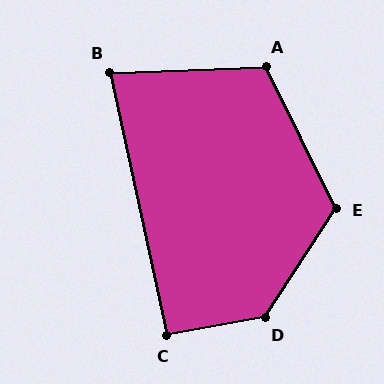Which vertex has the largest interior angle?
D, at approximately 133 degrees.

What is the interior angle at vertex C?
Approximately 92 degrees (approximately right).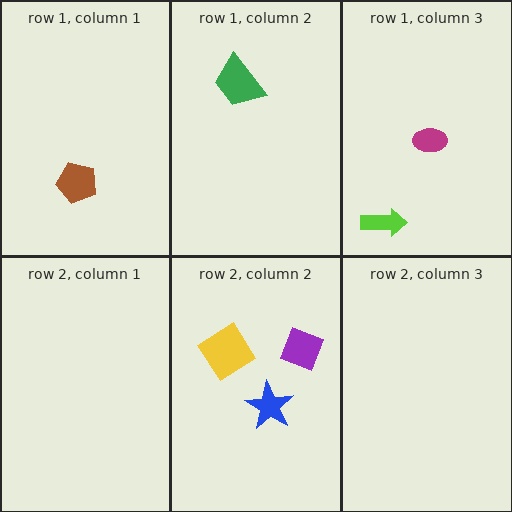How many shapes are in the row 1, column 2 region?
1.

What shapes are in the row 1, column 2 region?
The green trapezoid.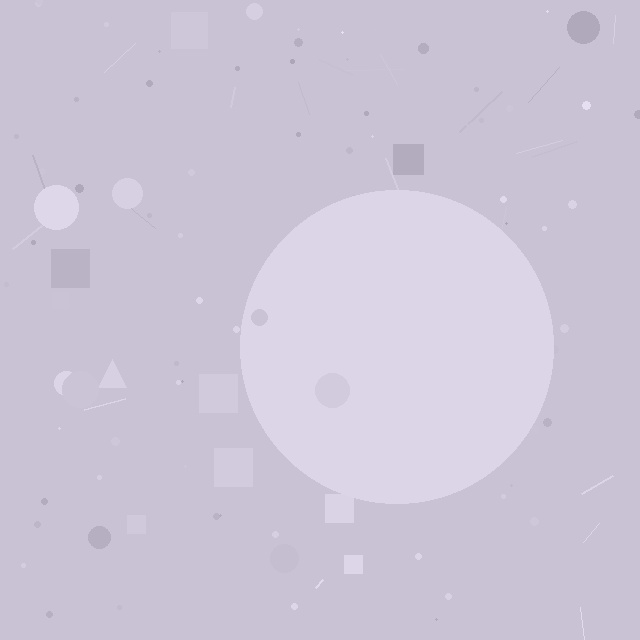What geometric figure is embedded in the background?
A circle is embedded in the background.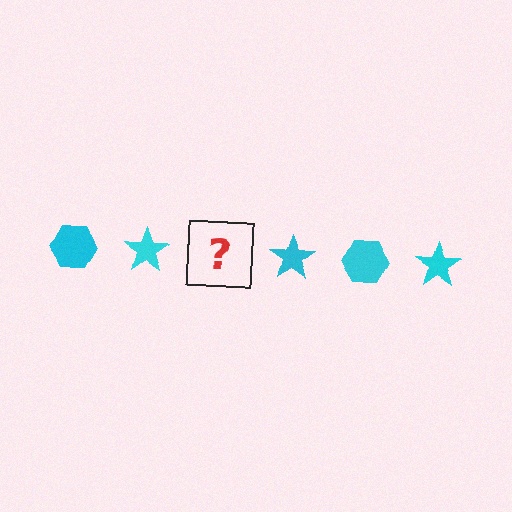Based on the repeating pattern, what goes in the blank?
The blank should be a cyan hexagon.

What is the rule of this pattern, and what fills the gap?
The rule is that the pattern cycles through hexagon, star shapes in cyan. The gap should be filled with a cyan hexagon.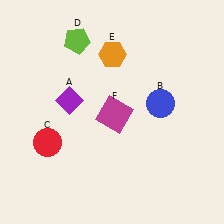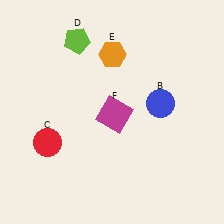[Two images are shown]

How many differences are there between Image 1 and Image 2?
There is 1 difference between the two images.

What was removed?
The purple diamond (A) was removed in Image 2.